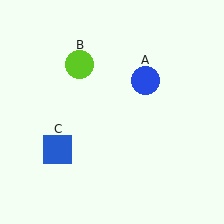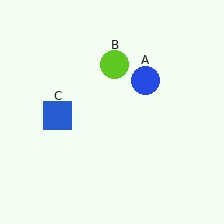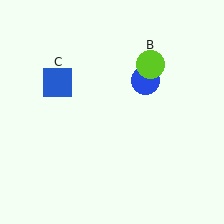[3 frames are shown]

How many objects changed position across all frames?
2 objects changed position: lime circle (object B), blue square (object C).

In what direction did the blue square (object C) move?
The blue square (object C) moved up.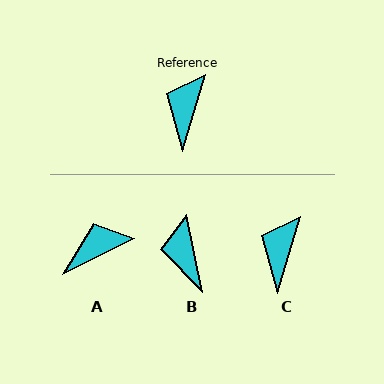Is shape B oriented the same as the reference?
No, it is off by about 28 degrees.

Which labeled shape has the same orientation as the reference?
C.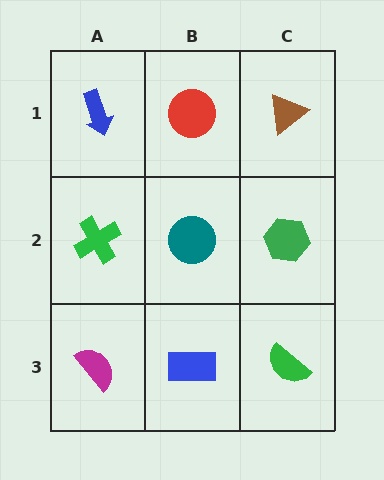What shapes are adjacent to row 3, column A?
A green cross (row 2, column A), a blue rectangle (row 3, column B).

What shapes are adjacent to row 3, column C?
A green hexagon (row 2, column C), a blue rectangle (row 3, column B).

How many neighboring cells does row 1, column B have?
3.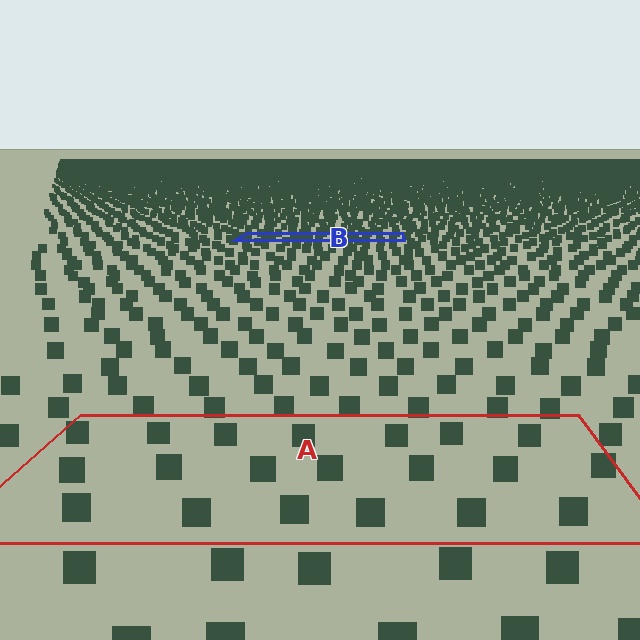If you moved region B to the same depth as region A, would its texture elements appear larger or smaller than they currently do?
They would appear larger. At a closer depth, the same texture elements are projected at a bigger on-screen size.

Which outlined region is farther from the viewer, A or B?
Region B is farther from the viewer — the texture elements inside it appear smaller and more densely packed.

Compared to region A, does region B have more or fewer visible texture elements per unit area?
Region B has more texture elements per unit area — they are packed more densely because it is farther away.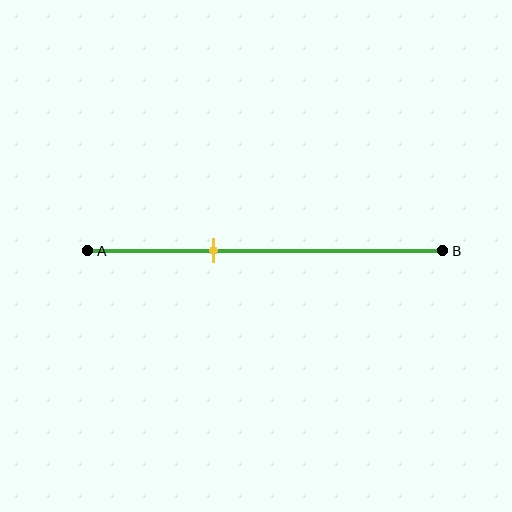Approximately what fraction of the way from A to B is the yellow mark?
The yellow mark is approximately 35% of the way from A to B.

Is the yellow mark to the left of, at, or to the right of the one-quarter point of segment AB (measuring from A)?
The yellow mark is to the right of the one-quarter point of segment AB.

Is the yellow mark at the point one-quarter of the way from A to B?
No, the mark is at about 35% from A, not at the 25% one-quarter point.